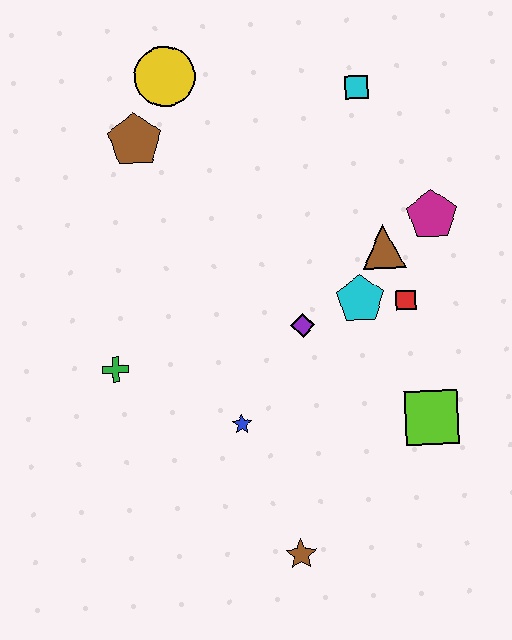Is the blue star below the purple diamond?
Yes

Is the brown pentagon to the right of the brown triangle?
No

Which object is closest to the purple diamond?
The cyan pentagon is closest to the purple diamond.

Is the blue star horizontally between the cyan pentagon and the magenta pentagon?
No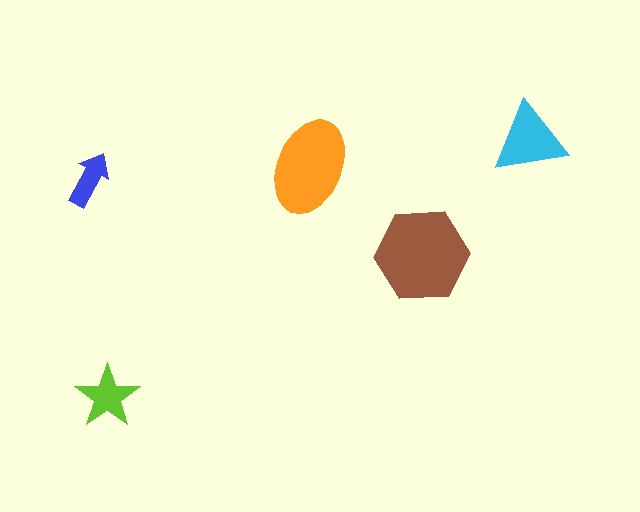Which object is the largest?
The brown hexagon.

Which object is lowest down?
The lime star is bottommost.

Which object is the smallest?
The blue arrow.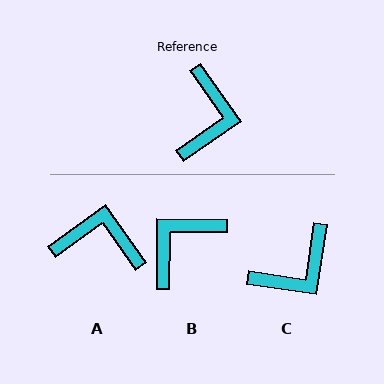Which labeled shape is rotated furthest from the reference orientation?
B, about 145 degrees away.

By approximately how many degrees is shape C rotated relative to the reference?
Approximately 44 degrees clockwise.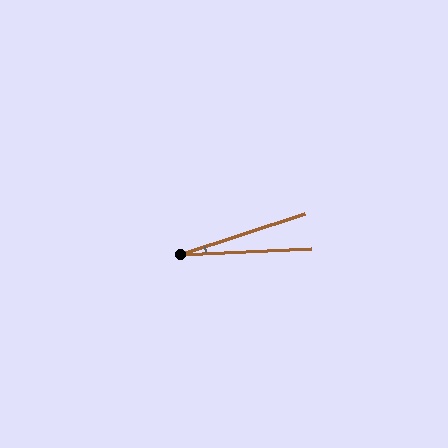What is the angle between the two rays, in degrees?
Approximately 15 degrees.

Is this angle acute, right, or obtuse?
It is acute.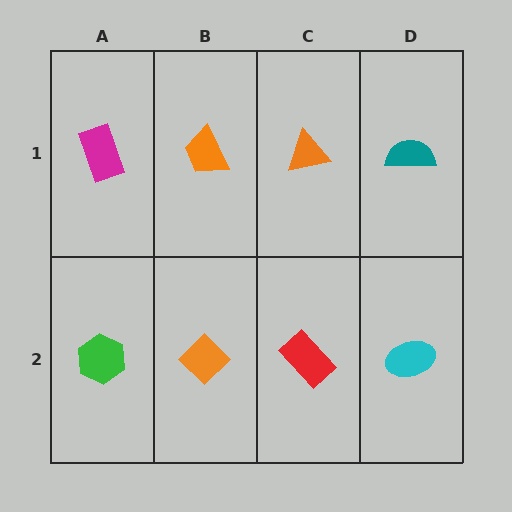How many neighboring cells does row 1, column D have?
2.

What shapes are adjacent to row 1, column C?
A red rectangle (row 2, column C), an orange trapezoid (row 1, column B), a teal semicircle (row 1, column D).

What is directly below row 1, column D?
A cyan ellipse.